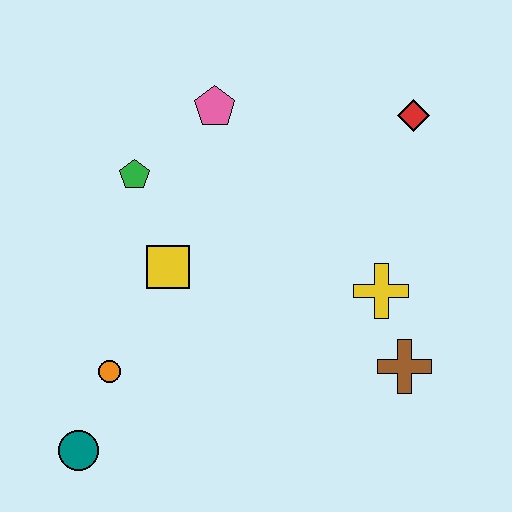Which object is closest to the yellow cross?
The brown cross is closest to the yellow cross.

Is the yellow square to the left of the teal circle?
No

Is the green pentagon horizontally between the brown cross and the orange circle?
Yes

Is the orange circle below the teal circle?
No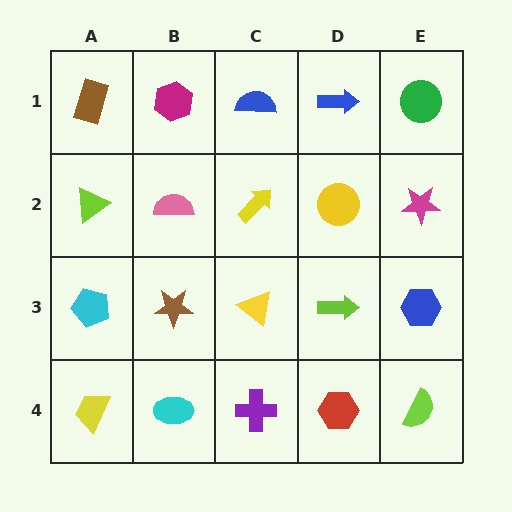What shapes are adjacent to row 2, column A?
A brown rectangle (row 1, column A), a cyan pentagon (row 3, column A), a pink semicircle (row 2, column B).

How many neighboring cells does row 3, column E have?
3.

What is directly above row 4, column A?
A cyan pentagon.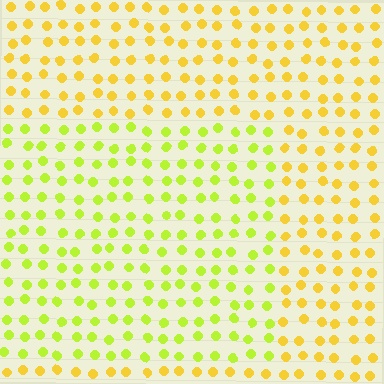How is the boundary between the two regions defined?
The boundary is defined purely by a slight shift in hue (about 31 degrees). Spacing, size, and orientation are identical on both sides.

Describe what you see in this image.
The image is filled with small yellow elements in a uniform arrangement. A rectangle-shaped region is visible where the elements are tinted to a slightly different hue, forming a subtle color boundary.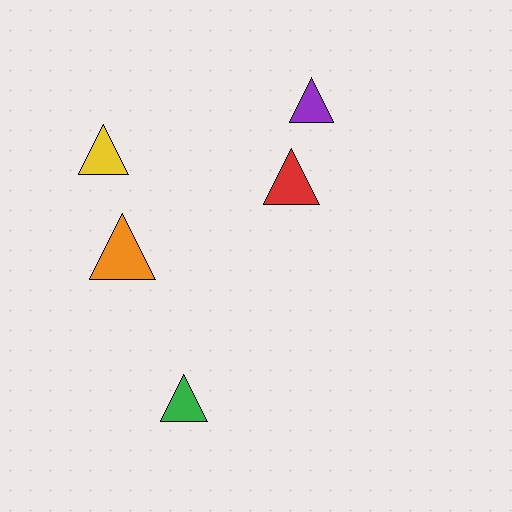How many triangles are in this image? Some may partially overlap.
There are 5 triangles.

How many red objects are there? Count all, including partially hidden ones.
There is 1 red object.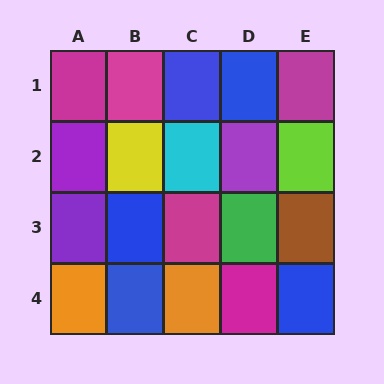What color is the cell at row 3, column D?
Green.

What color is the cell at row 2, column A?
Purple.